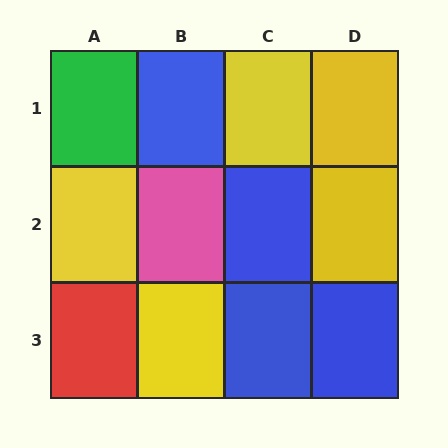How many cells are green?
1 cell is green.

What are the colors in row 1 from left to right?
Green, blue, yellow, yellow.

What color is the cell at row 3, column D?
Blue.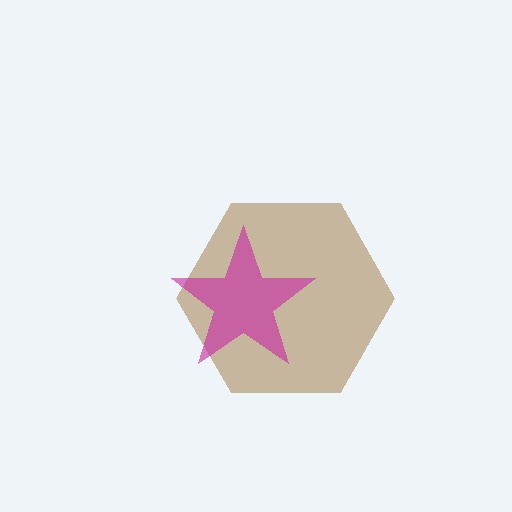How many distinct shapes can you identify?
There are 2 distinct shapes: a brown hexagon, a magenta star.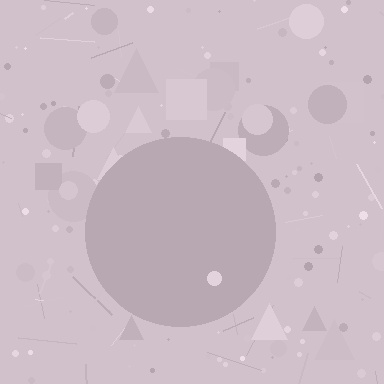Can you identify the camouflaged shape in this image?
The camouflaged shape is a circle.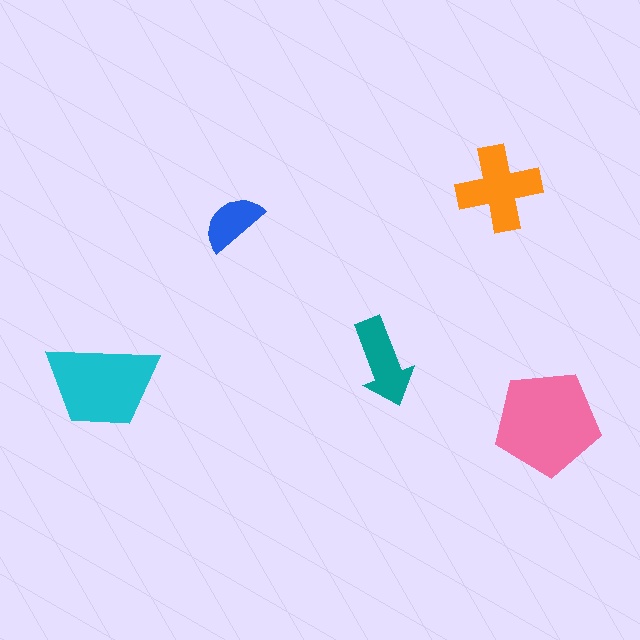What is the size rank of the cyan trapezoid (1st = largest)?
2nd.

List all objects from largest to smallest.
The pink pentagon, the cyan trapezoid, the orange cross, the teal arrow, the blue semicircle.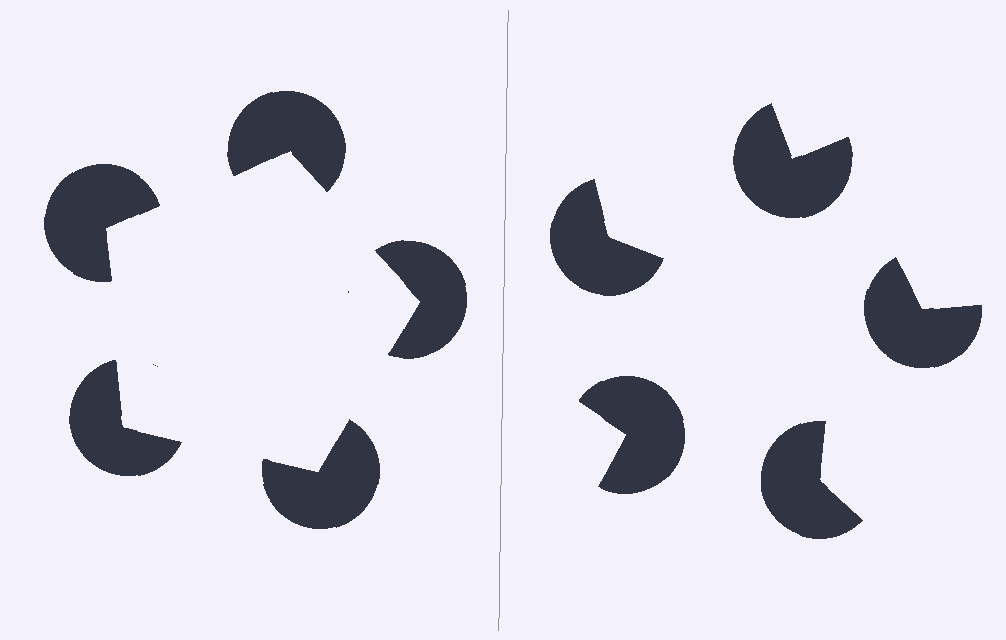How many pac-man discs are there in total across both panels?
10 — 5 on each side.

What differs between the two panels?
The pac-man discs are positioned identically on both sides; only the wedge orientations differ. On the left they align to a pentagon; on the right they are misaligned.